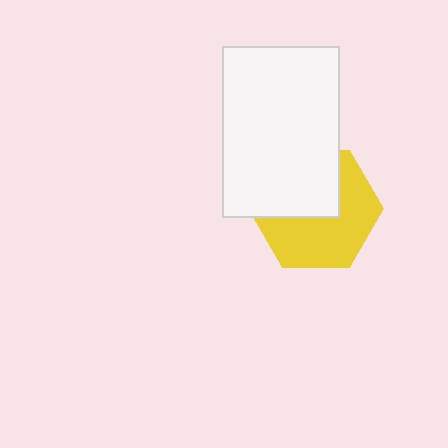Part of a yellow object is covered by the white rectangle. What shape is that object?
It is a hexagon.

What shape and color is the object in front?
The object in front is a white rectangle.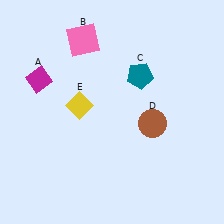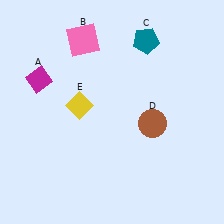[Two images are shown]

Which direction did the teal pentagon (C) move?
The teal pentagon (C) moved up.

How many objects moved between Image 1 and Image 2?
1 object moved between the two images.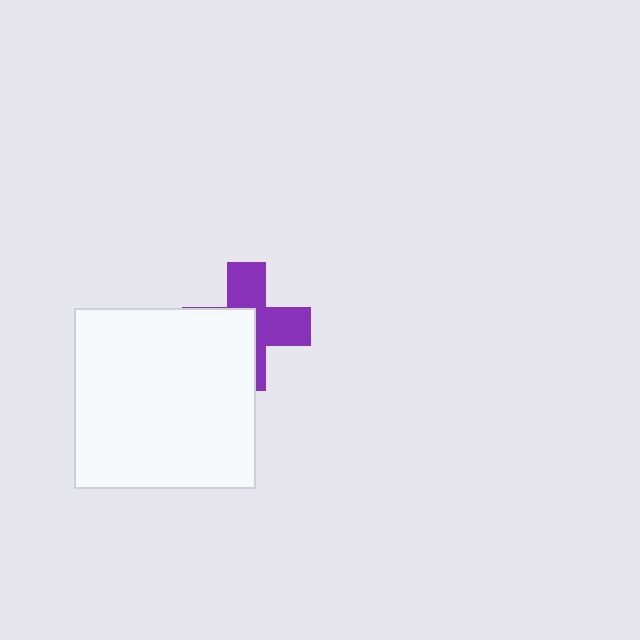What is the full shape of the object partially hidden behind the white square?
The partially hidden object is a purple cross.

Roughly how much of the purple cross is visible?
About half of it is visible (roughly 51%).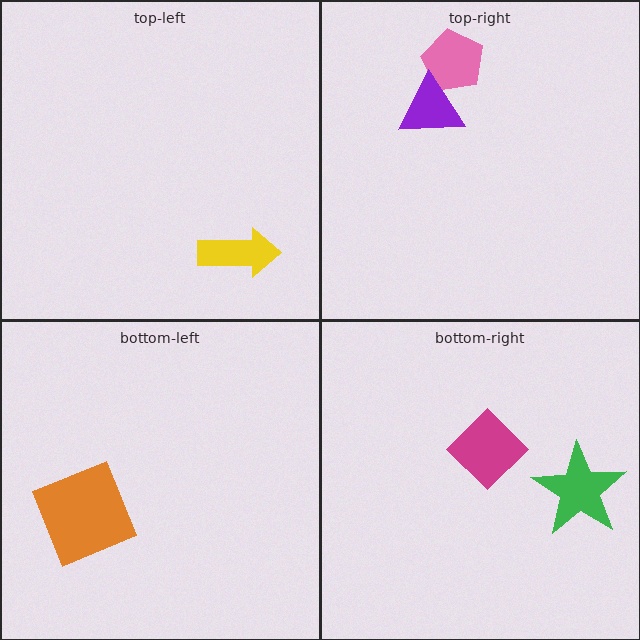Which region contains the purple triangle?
The top-right region.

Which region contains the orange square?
The bottom-left region.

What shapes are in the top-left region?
The yellow arrow.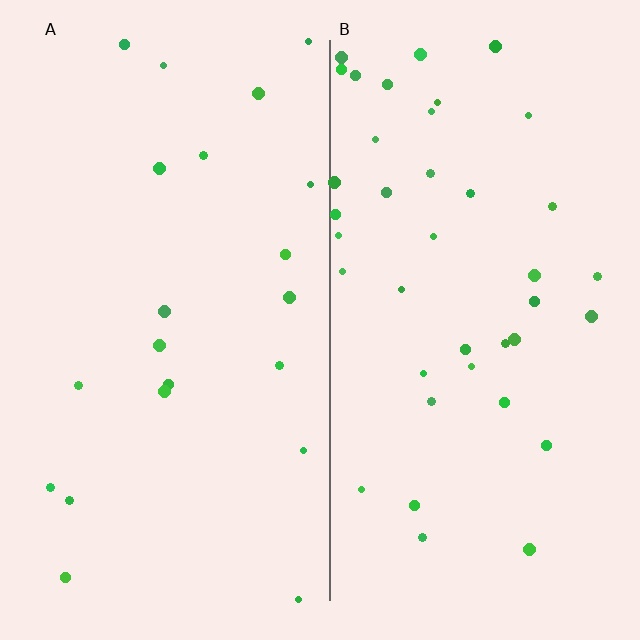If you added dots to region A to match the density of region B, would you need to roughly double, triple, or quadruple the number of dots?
Approximately double.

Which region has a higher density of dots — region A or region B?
B (the right).